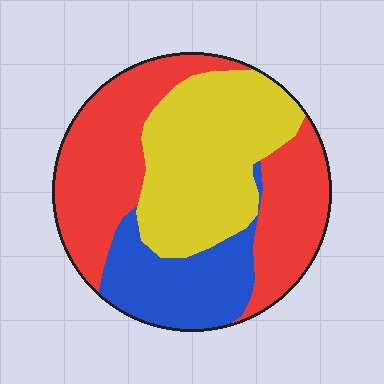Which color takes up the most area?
Red, at roughly 45%.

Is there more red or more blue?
Red.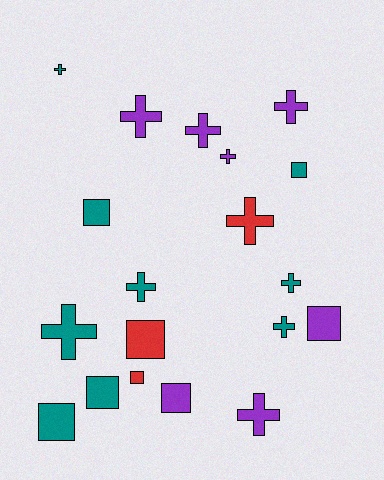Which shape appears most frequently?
Cross, with 11 objects.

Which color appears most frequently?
Teal, with 9 objects.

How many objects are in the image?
There are 19 objects.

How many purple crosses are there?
There are 5 purple crosses.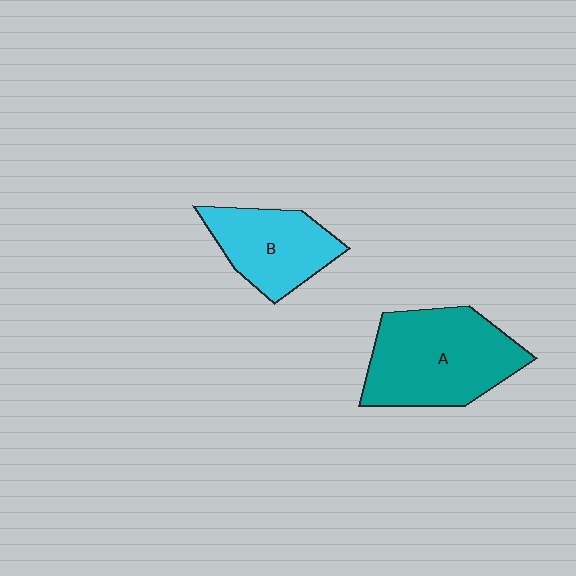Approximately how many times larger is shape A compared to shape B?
Approximately 1.5 times.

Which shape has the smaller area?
Shape B (cyan).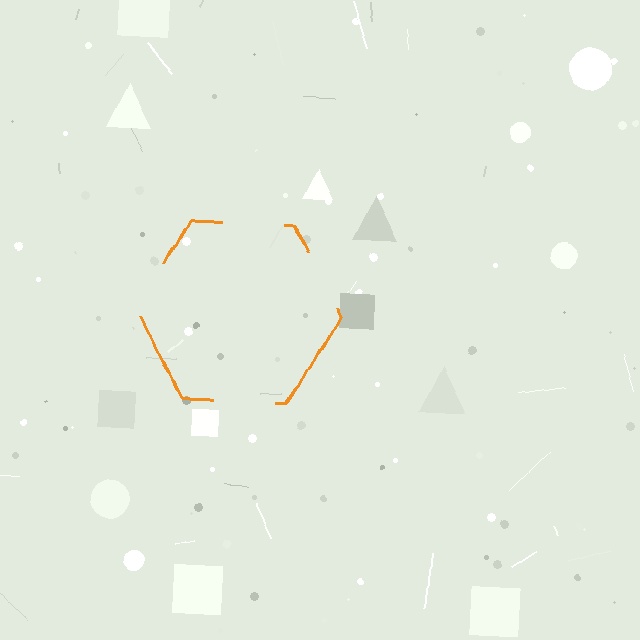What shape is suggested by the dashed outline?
The dashed outline suggests a hexagon.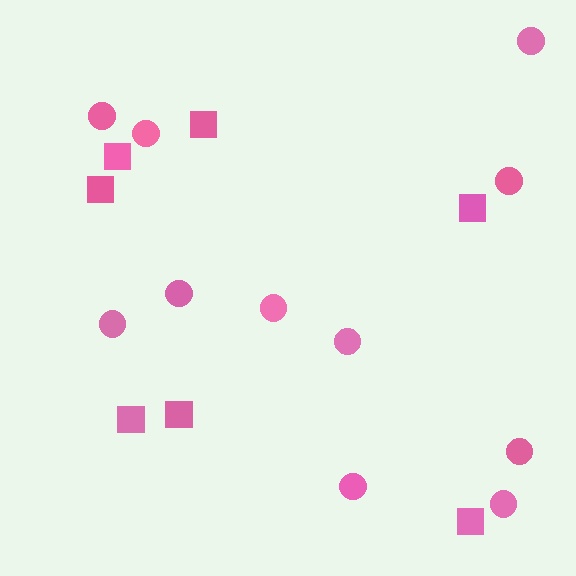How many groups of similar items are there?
There are 2 groups: one group of squares (7) and one group of circles (11).